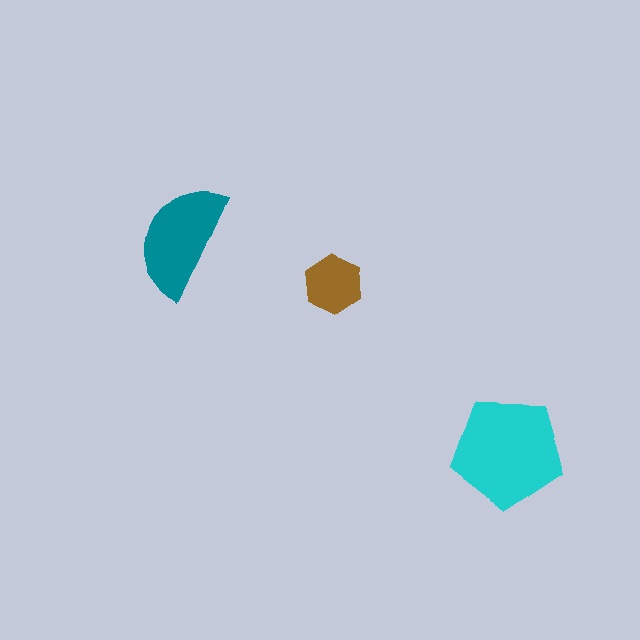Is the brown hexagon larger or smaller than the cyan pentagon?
Smaller.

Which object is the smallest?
The brown hexagon.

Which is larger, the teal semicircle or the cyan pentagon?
The cyan pentagon.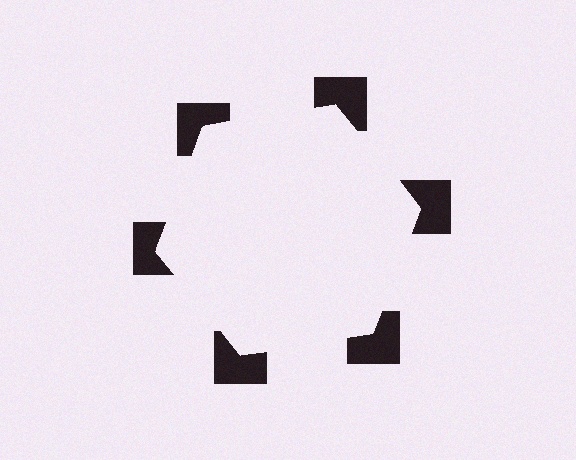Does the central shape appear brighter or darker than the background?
It typically appears slightly brighter than the background, even though no actual brightness change is drawn.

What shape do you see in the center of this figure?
An illusory hexagon — its edges are inferred from the aligned wedge cuts in the notched squares, not physically drawn.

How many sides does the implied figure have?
6 sides.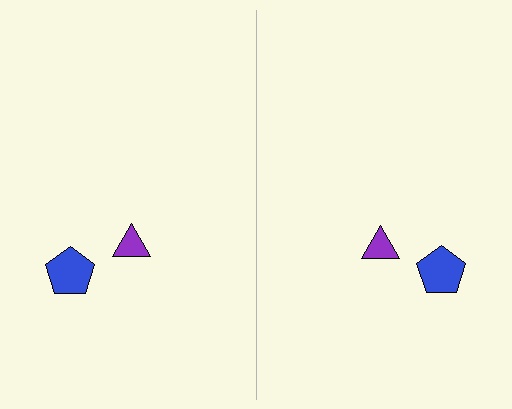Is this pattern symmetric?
Yes, this pattern has bilateral (reflection) symmetry.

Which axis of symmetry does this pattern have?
The pattern has a vertical axis of symmetry running through the center of the image.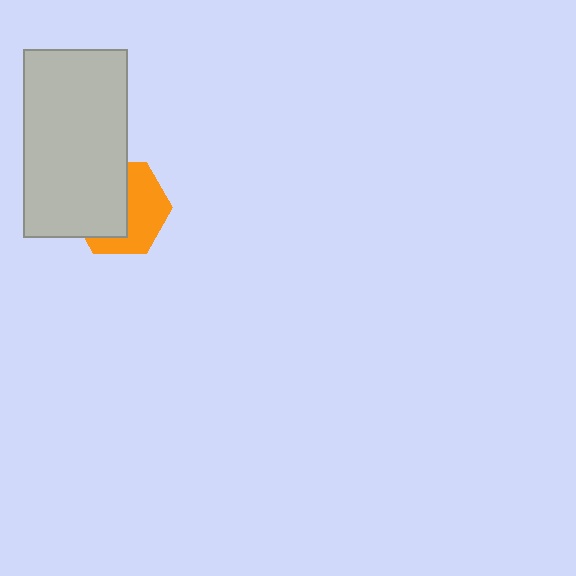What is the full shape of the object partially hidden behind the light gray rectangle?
The partially hidden object is an orange hexagon.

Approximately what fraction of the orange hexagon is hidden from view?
Roughly 51% of the orange hexagon is hidden behind the light gray rectangle.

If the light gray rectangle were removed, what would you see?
You would see the complete orange hexagon.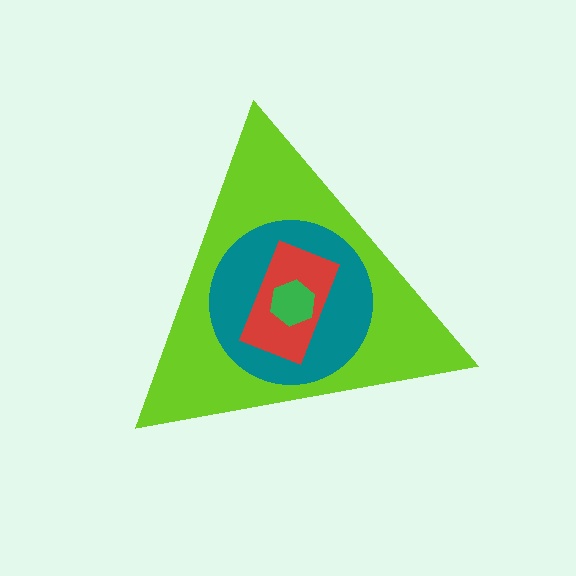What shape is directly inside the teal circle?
The red rectangle.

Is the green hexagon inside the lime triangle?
Yes.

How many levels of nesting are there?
4.